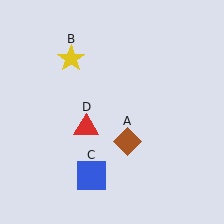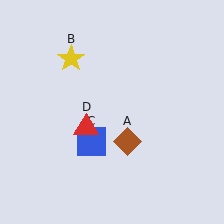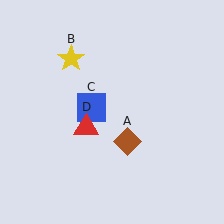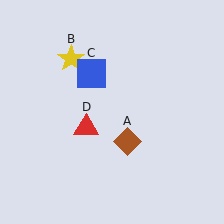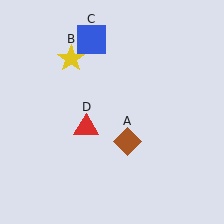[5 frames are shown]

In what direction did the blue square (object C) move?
The blue square (object C) moved up.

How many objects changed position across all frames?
1 object changed position: blue square (object C).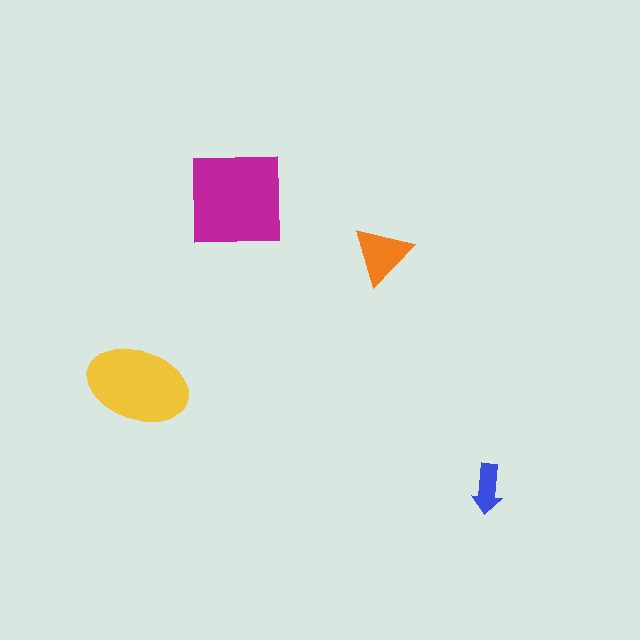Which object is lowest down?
The blue arrow is bottommost.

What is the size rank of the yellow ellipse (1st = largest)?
2nd.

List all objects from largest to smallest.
The magenta square, the yellow ellipse, the orange triangle, the blue arrow.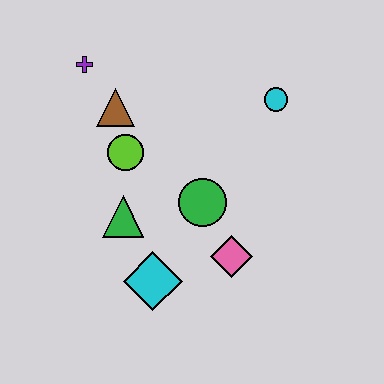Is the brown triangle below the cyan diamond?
No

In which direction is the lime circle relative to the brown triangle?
The lime circle is below the brown triangle.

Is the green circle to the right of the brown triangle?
Yes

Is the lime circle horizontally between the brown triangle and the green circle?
Yes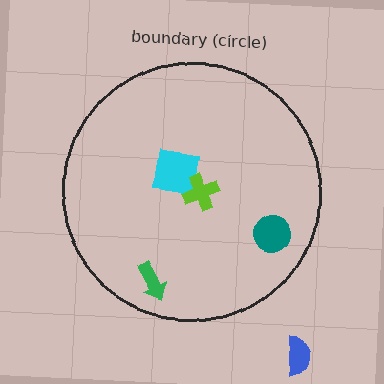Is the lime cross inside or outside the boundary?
Inside.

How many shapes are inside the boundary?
4 inside, 1 outside.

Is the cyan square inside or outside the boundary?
Inside.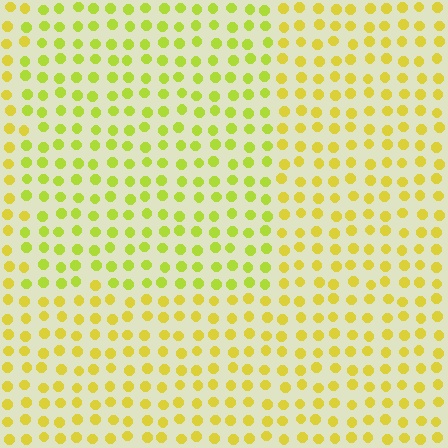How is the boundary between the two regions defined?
The boundary is defined purely by a slight shift in hue (about 22 degrees). Spacing, size, and orientation are identical on both sides.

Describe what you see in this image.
The image is filled with small yellow elements in a uniform arrangement. A rectangle-shaped region is visible where the elements are tinted to a slightly different hue, forming a subtle color boundary.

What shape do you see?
I see a rectangle.